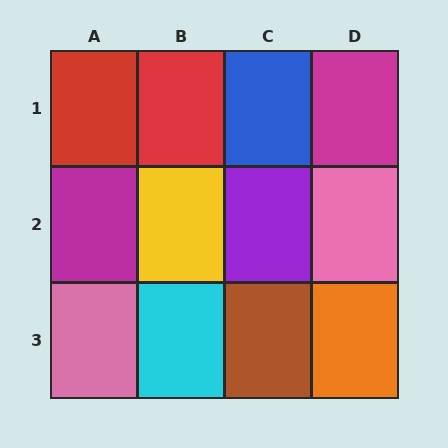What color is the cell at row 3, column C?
Brown.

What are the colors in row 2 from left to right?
Magenta, yellow, purple, pink.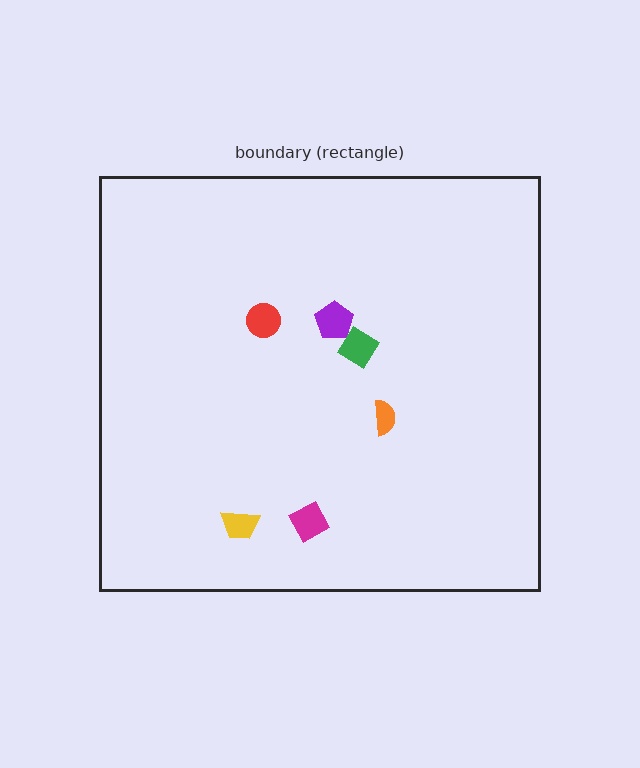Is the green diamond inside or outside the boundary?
Inside.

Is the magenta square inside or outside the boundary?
Inside.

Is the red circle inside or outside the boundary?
Inside.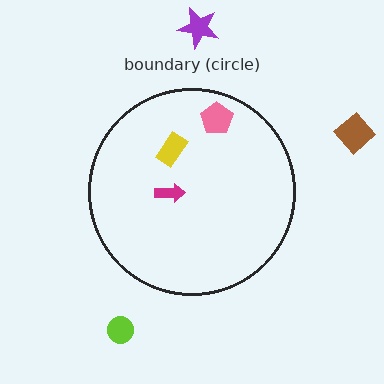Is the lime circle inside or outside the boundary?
Outside.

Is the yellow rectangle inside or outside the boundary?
Inside.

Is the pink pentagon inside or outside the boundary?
Inside.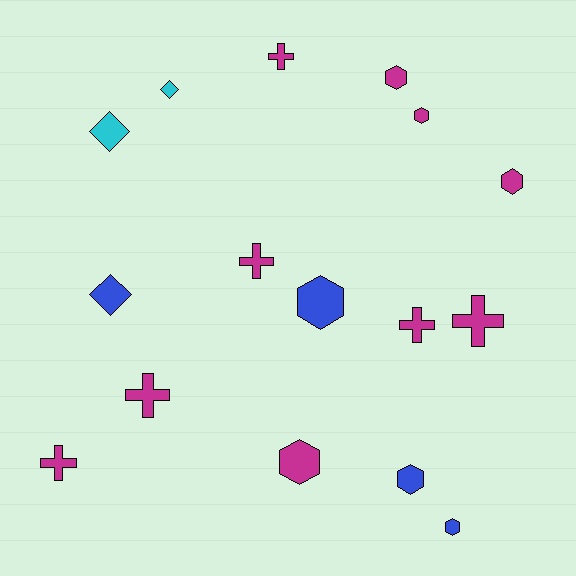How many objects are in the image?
There are 16 objects.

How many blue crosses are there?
There are no blue crosses.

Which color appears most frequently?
Magenta, with 10 objects.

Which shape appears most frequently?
Hexagon, with 7 objects.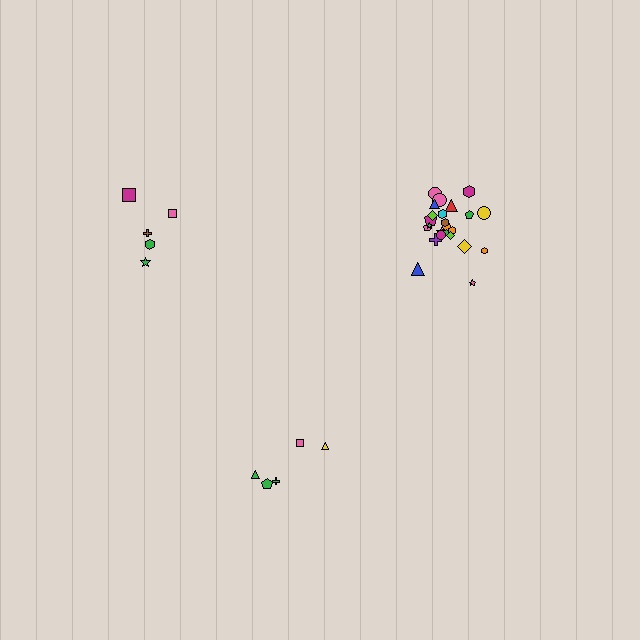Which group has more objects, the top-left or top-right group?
The top-right group.